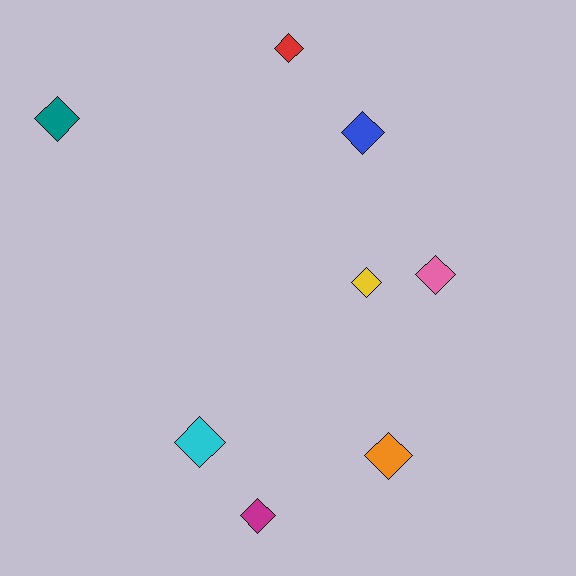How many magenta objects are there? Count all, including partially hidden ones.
There is 1 magenta object.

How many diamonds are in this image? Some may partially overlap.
There are 8 diamonds.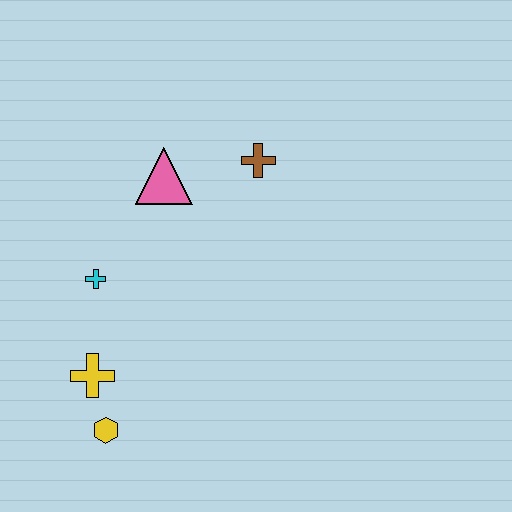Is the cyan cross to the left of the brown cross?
Yes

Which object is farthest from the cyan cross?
The brown cross is farthest from the cyan cross.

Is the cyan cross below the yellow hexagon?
No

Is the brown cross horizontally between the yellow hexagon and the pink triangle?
No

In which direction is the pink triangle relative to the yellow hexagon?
The pink triangle is above the yellow hexagon.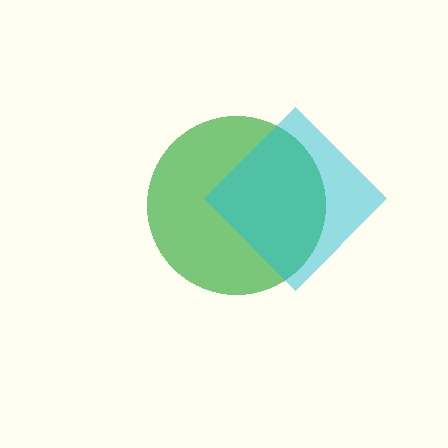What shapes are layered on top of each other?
The layered shapes are: a green circle, a cyan diamond.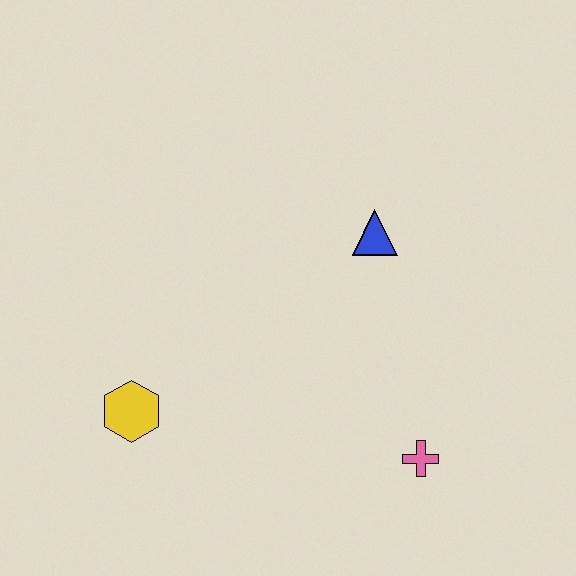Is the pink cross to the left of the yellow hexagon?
No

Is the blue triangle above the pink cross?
Yes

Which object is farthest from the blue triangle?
The yellow hexagon is farthest from the blue triangle.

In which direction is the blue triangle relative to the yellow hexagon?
The blue triangle is to the right of the yellow hexagon.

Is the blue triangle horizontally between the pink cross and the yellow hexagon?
Yes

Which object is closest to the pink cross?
The blue triangle is closest to the pink cross.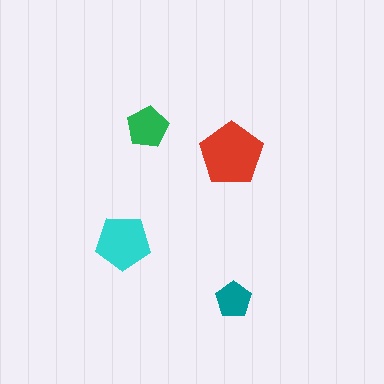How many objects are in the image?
There are 4 objects in the image.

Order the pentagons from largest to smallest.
the red one, the cyan one, the green one, the teal one.